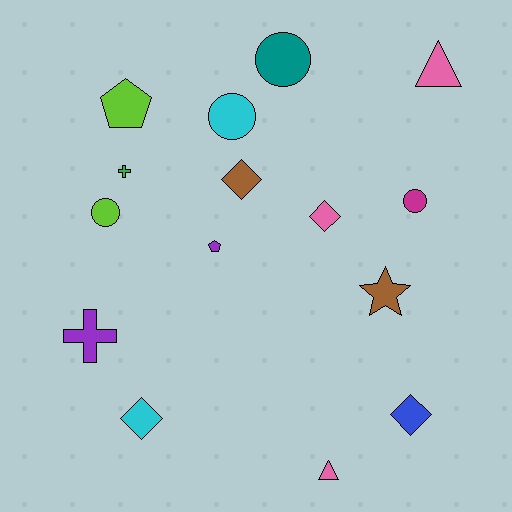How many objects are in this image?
There are 15 objects.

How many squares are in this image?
There are no squares.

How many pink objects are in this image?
There are 3 pink objects.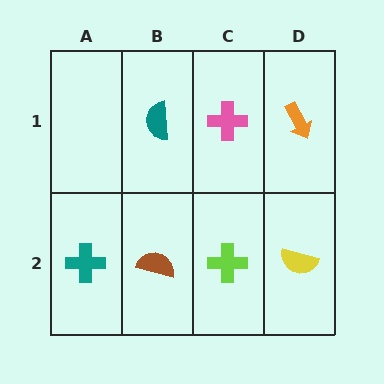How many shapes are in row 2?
4 shapes.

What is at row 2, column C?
A lime cross.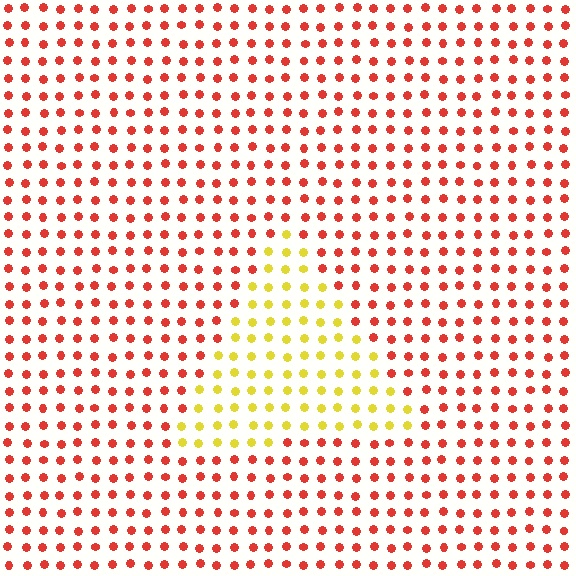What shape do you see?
I see a triangle.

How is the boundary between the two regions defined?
The boundary is defined purely by a slight shift in hue (about 55 degrees). Spacing, size, and orientation are identical on both sides.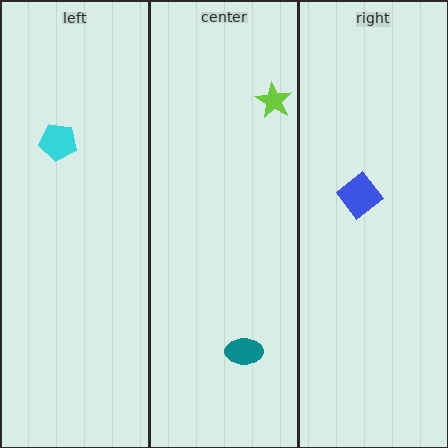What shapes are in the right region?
The blue diamond.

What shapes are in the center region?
The teal ellipse, the lime star.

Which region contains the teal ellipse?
The center region.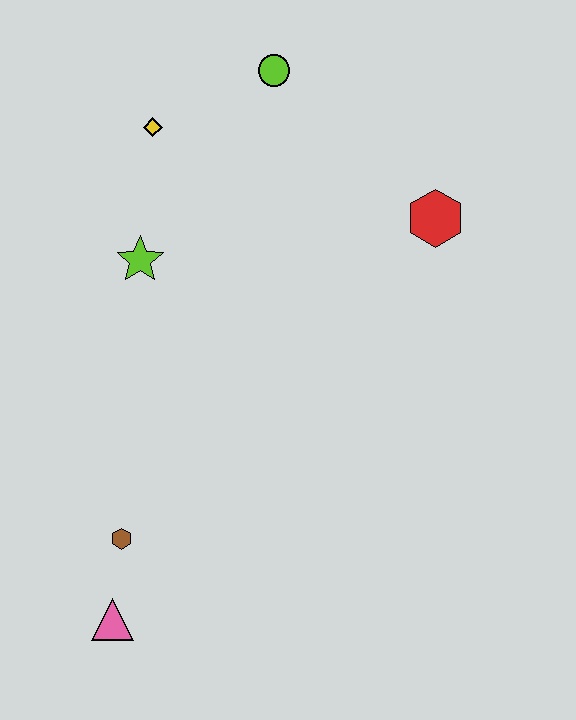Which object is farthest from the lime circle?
The pink triangle is farthest from the lime circle.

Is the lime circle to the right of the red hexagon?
No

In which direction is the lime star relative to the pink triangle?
The lime star is above the pink triangle.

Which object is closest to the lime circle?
The yellow diamond is closest to the lime circle.